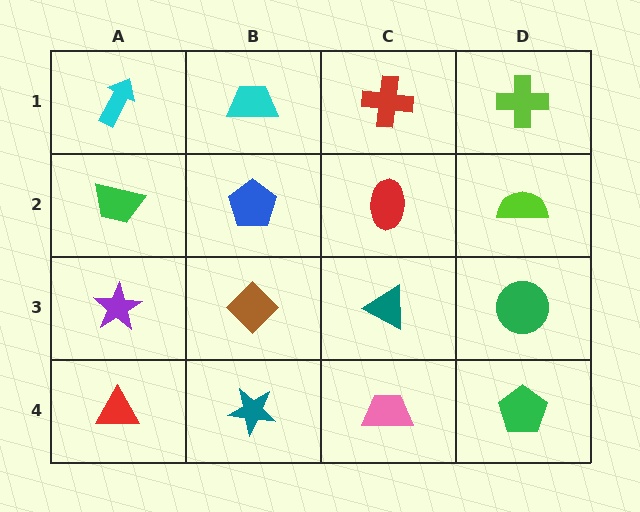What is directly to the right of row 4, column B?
A pink trapezoid.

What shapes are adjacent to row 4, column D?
A green circle (row 3, column D), a pink trapezoid (row 4, column C).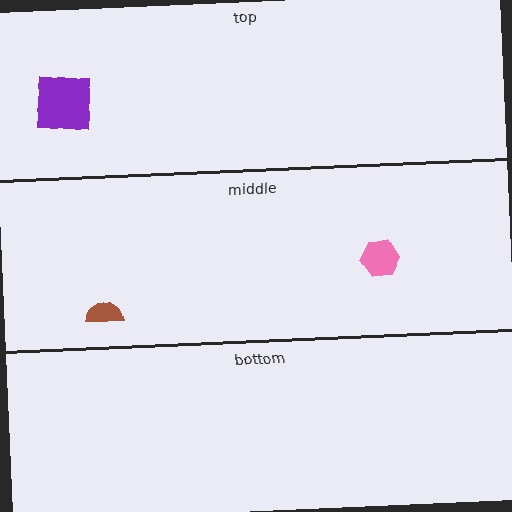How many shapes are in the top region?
1.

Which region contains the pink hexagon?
The middle region.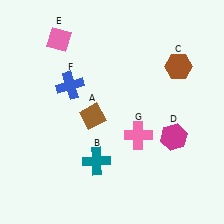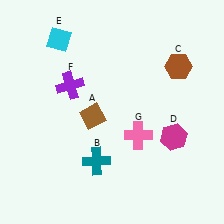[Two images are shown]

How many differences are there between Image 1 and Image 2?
There are 2 differences between the two images.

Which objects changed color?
E changed from pink to cyan. F changed from blue to purple.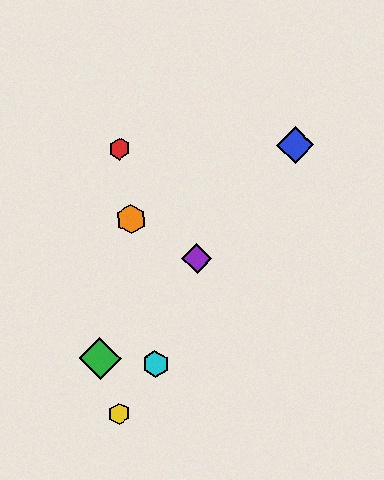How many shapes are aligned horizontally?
2 shapes (the red hexagon, the blue diamond) are aligned horizontally.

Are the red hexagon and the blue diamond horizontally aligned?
Yes, both are at y≈149.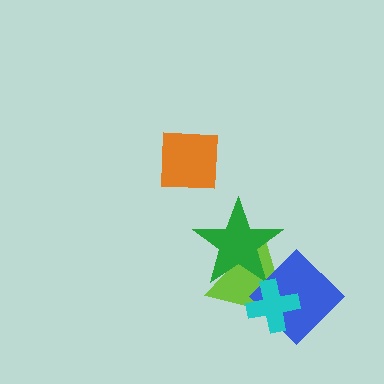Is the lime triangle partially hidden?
Yes, it is partially covered by another shape.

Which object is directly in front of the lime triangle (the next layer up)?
The blue diamond is directly in front of the lime triangle.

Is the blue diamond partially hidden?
Yes, it is partially covered by another shape.